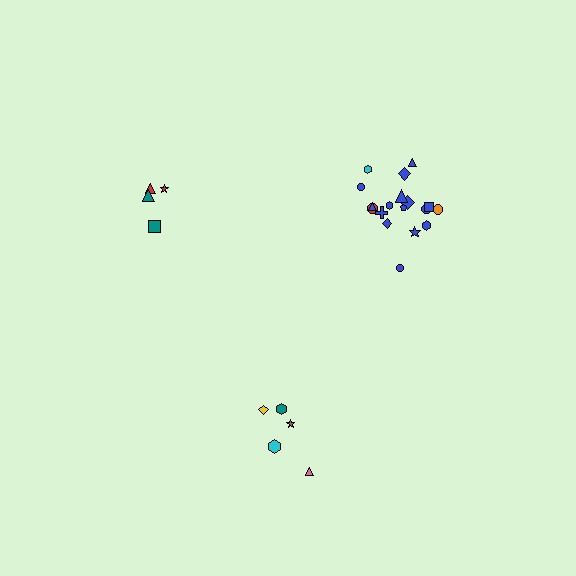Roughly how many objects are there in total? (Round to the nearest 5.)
Roughly 25 objects in total.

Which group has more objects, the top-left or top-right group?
The top-right group.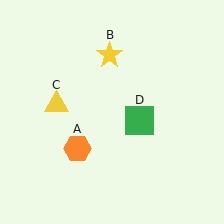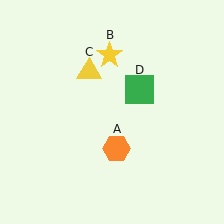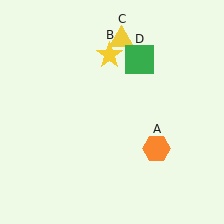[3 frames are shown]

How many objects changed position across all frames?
3 objects changed position: orange hexagon (object A), yellow triangle (object C), green square (object D).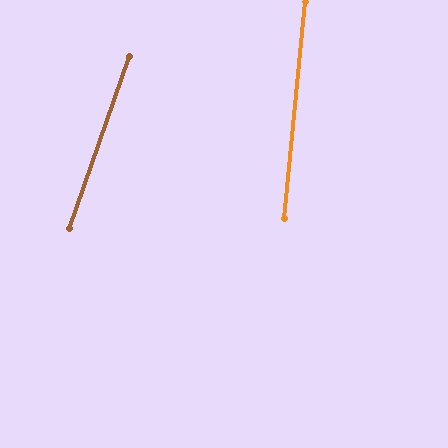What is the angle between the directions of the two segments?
Approximately 14 degrees.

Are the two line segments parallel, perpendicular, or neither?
Neither parallel nor perpendicular — they differ by about 14°.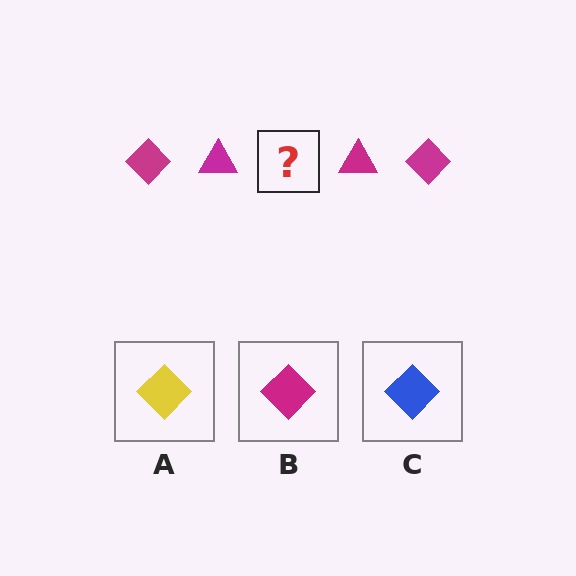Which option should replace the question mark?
Option B.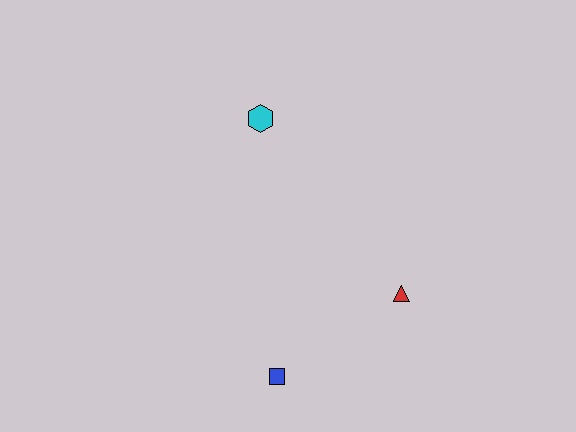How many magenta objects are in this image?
There are no magenta objects.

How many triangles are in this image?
There is 1 triangle.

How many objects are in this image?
There are 3 objects.